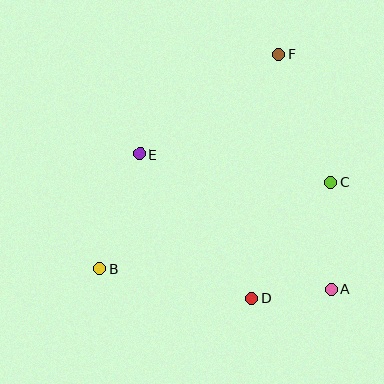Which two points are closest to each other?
Points A and D are closest to each other.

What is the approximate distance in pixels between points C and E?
The distance between C and E is approximately 193 pixels.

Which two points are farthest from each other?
Points B and F are farthest from each other.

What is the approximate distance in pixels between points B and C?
The distance between B and C is approximately 247 pixels.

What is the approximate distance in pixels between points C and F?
The distance between C and F is approximately 138 pixels.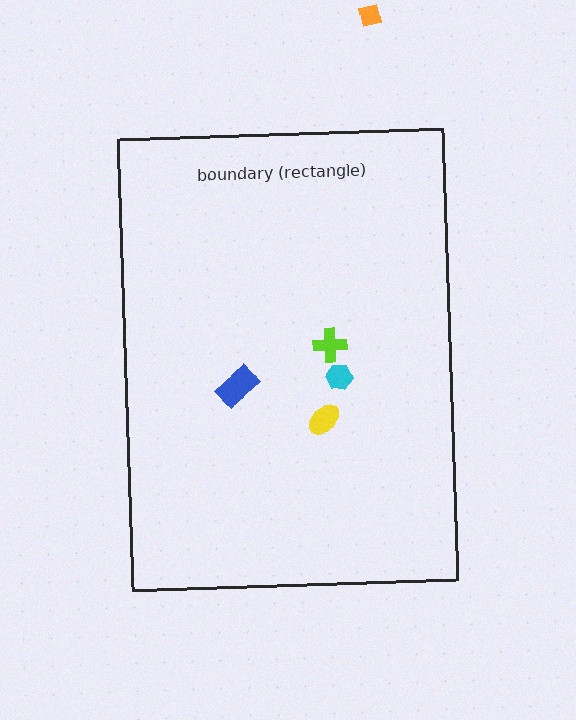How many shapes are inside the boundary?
4 inside, 1 outside.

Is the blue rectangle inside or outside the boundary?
Inside.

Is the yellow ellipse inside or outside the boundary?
Inside.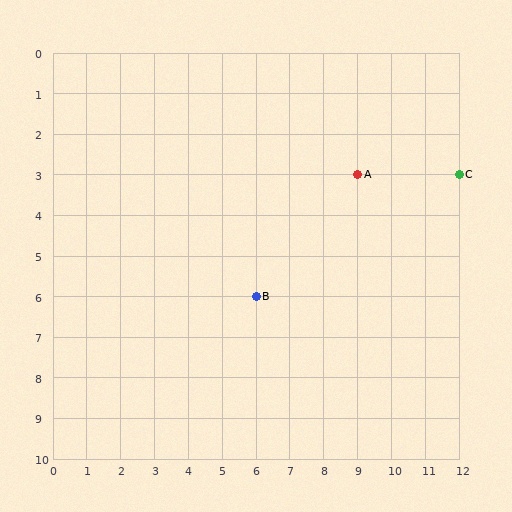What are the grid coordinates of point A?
Point A is at grid coordinates (9, 3).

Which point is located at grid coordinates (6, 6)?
Point B is at (6, 6).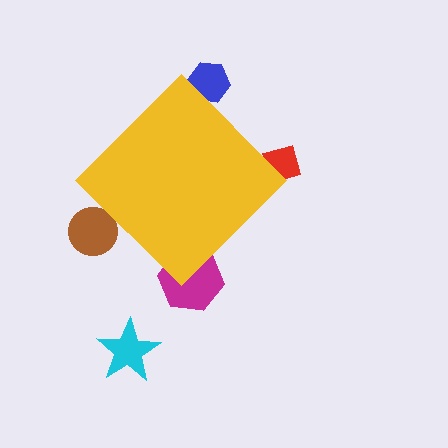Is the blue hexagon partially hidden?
Yes, the blue hexagon is partially hidden behind the yellow diamond.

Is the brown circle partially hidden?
Yes, the brown circle is partially hidden behind the yellow diamond.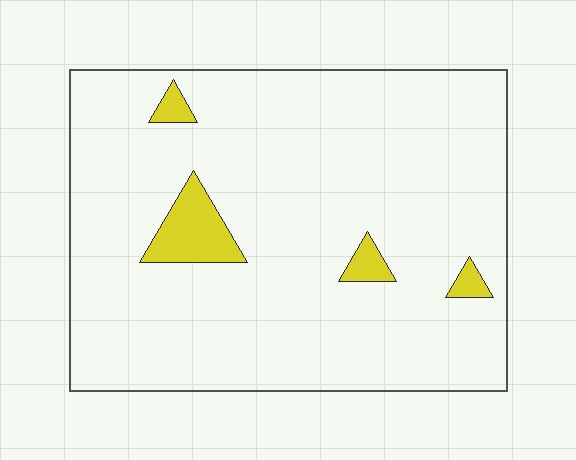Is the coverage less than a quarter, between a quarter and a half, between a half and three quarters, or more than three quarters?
Less than a quarter.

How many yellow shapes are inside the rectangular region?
4.